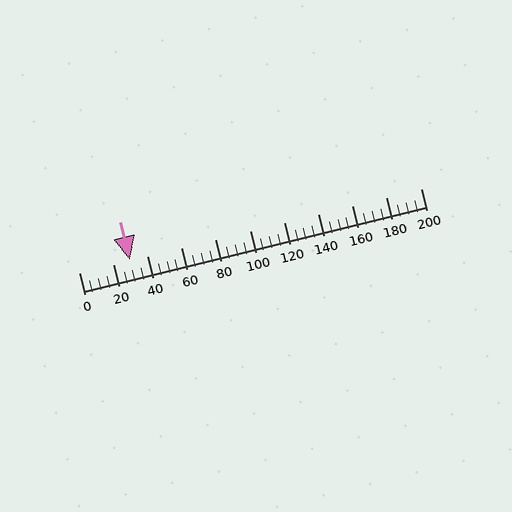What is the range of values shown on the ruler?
The ruler shows values from 0 to 200.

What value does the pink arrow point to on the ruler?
The pink arrow points to approximately 30.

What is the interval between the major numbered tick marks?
The major tick marks are spaced 20 units apart.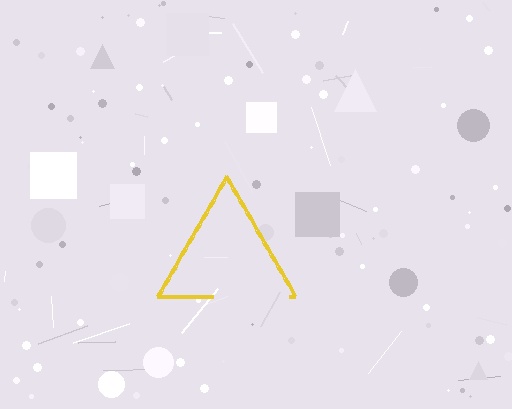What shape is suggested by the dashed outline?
The dashed outline suggests a triangle.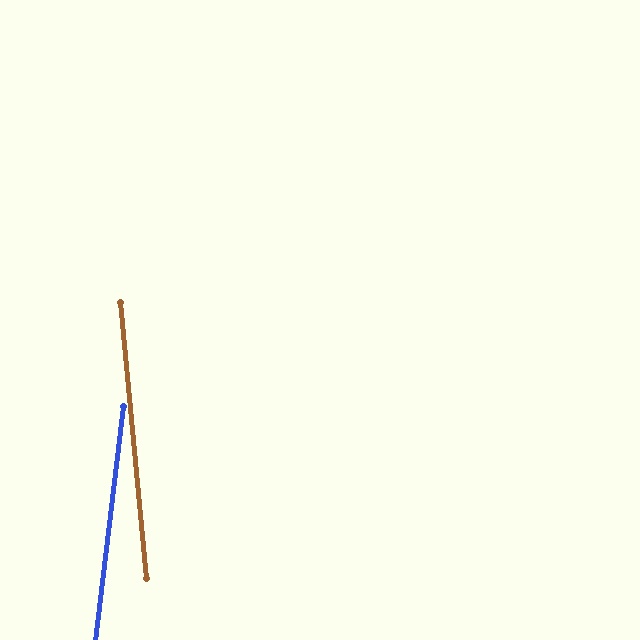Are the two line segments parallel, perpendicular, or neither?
Neither parallel nor perpendicular — they differ by about 12°.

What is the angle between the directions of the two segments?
Approximately 12 degrees.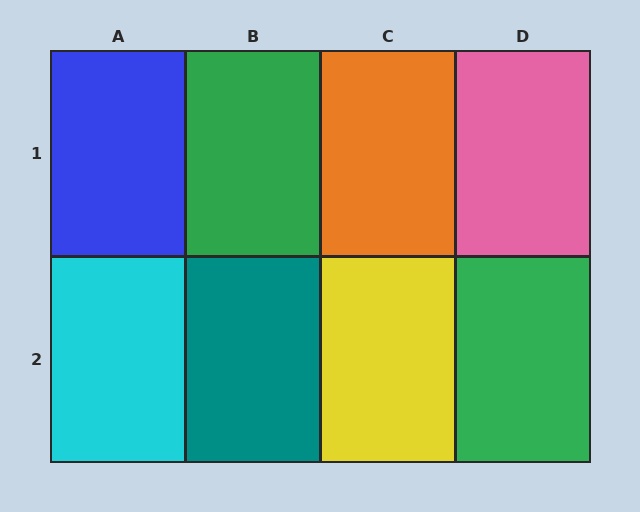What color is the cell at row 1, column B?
Green.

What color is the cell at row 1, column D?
Pink.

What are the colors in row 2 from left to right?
Cyan, teal, yellow, green.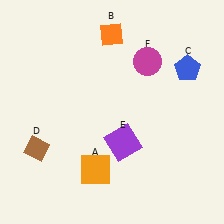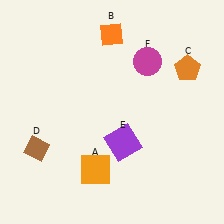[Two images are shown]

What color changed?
The pentagon (C) changed from blue in Image 1 to orange in Image 2.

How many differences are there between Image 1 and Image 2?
There is 1 difference between the two images.